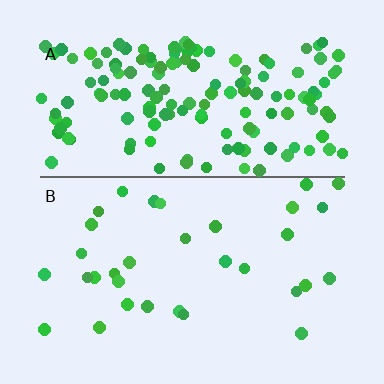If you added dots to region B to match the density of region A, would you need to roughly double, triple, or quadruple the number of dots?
Approximately quadruple.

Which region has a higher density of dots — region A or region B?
A (the top).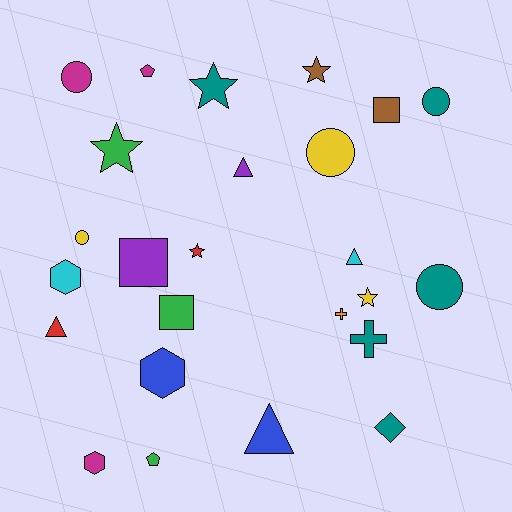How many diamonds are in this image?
There is 1 diamond.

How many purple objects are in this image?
There are 2 purple objects.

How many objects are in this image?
There are 25 objects.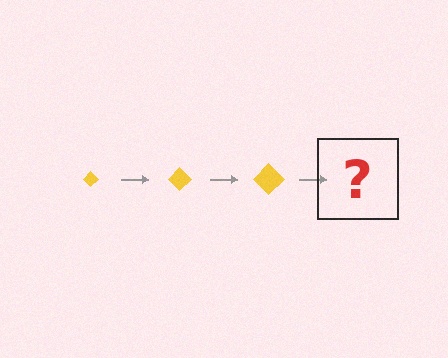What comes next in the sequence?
The next element should be a yellow diamond, larger than the previous one.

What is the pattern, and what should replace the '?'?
The pattern is that the diamond gets progressively larger each step. The '?' should be a yellow diamond, larger than the previous one.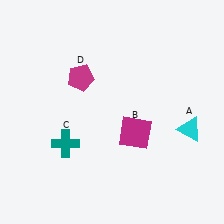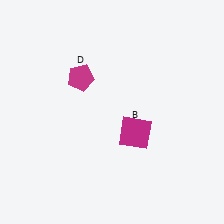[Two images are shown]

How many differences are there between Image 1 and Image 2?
There are 2 differences between the two images.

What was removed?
The cyan triangle (A), the teal cross (C) were removed in Image 2.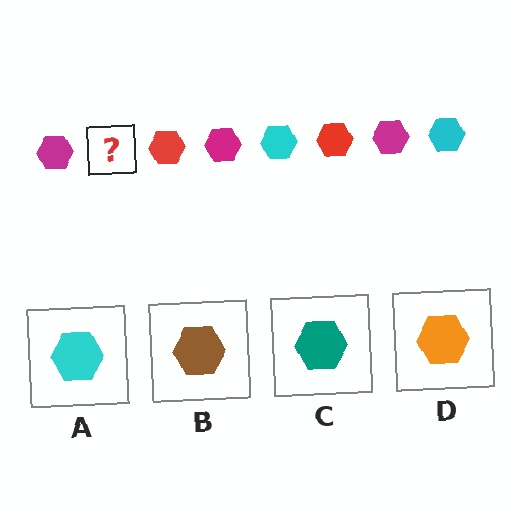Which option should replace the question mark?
Option A.